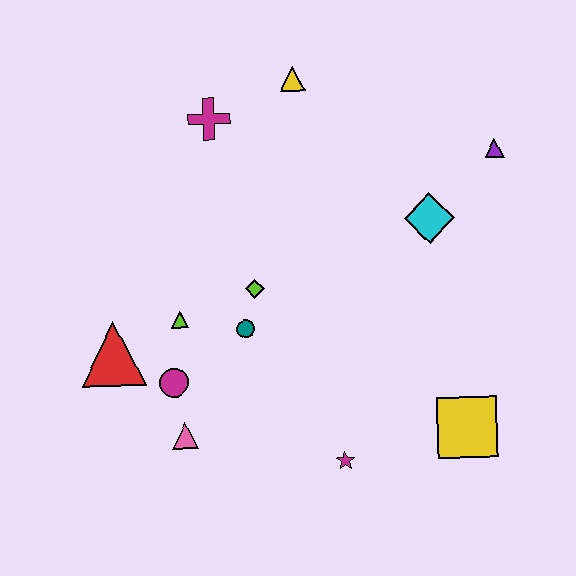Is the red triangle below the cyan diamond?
Yes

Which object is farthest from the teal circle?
The purple triangle is farthest from the teal circle.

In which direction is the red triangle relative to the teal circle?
The red triangle is to the left of the teal circle.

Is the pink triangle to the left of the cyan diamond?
Yes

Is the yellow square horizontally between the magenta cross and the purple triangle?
Yes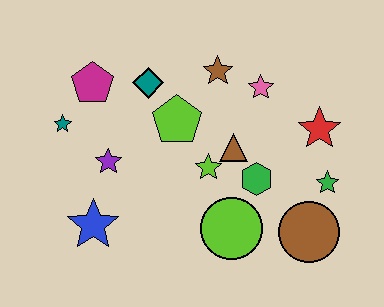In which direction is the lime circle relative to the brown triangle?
The lime circle is below the brown triangle.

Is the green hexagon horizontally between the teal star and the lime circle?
No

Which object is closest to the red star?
The green star is closest to the red star.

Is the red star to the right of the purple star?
Yes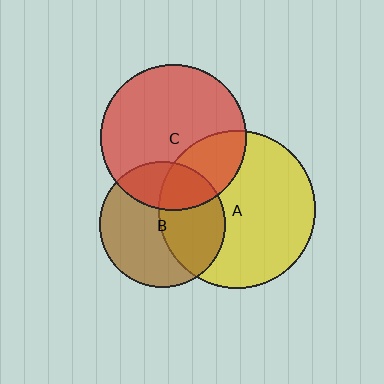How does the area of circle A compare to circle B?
Approximately 1.6 times.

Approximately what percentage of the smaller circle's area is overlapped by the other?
Approximately 45%.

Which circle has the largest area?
Circle A (yellow).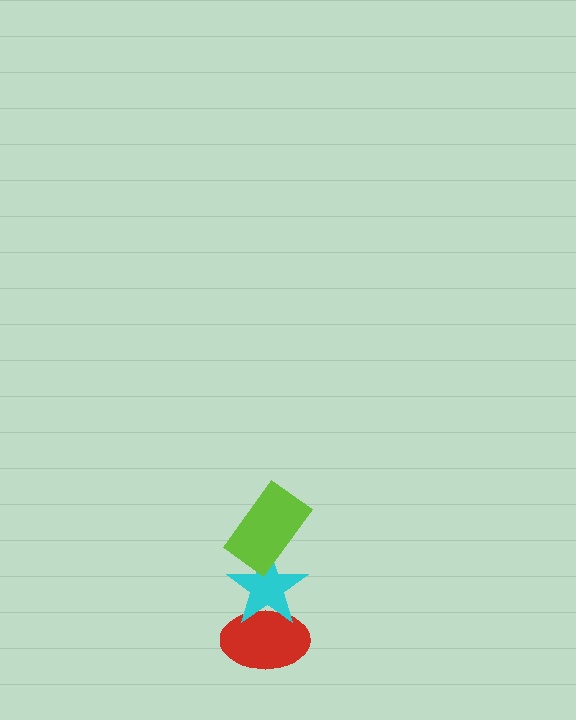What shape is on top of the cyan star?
The lime rectangle is on top of the cyan star.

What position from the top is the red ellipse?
The red ellipse is 3rd from the top.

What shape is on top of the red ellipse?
The cyan star is on top of the red ellipse.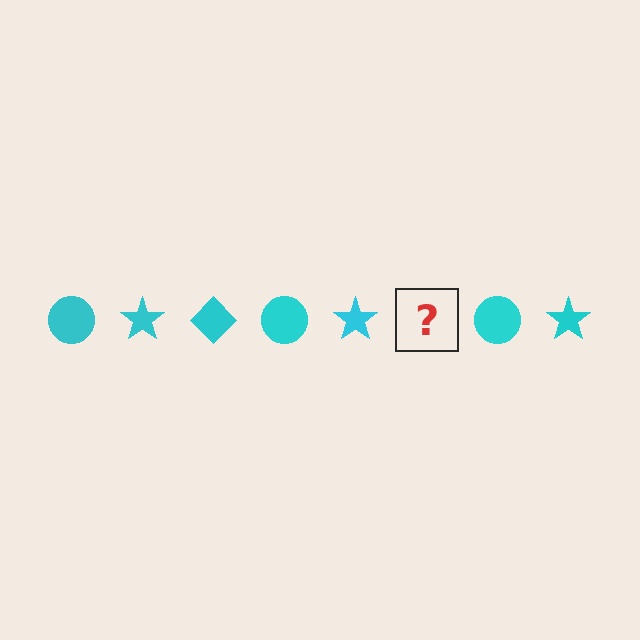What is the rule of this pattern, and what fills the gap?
The rule is that the pattern cycles through circle, star, diamond shapes in cyan. The gap should be filled with a cyan diamond.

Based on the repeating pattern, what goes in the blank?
The blank should be a cyan diamond.